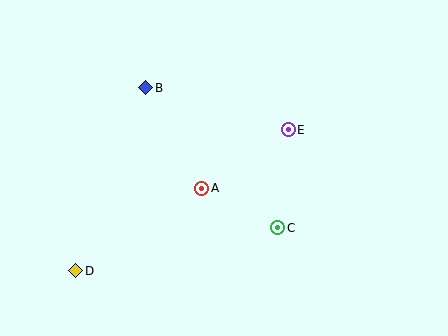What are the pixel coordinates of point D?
Point D is at (76, 271).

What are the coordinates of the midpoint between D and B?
The midpoint between D and B is at (111, 179).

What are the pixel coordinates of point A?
Point A is at (202, 188).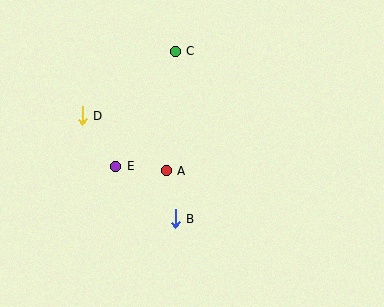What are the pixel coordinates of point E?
Point E is at (116, 166).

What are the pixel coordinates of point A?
Point A is at (166, 171).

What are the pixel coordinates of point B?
Point B is at (175, 219).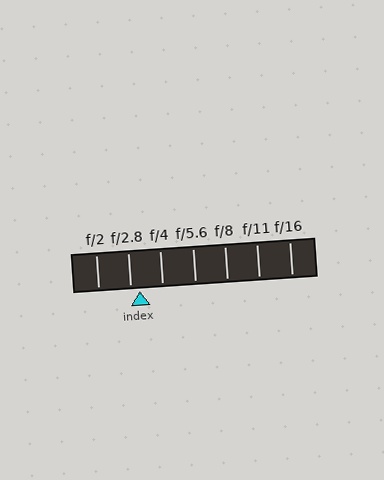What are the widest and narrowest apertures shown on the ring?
The widest aperture shown is f/2 and the narrowest is f/16.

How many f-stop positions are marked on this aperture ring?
There are 7 f-stop positions marked.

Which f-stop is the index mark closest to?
The index mark is closest to f/2.8.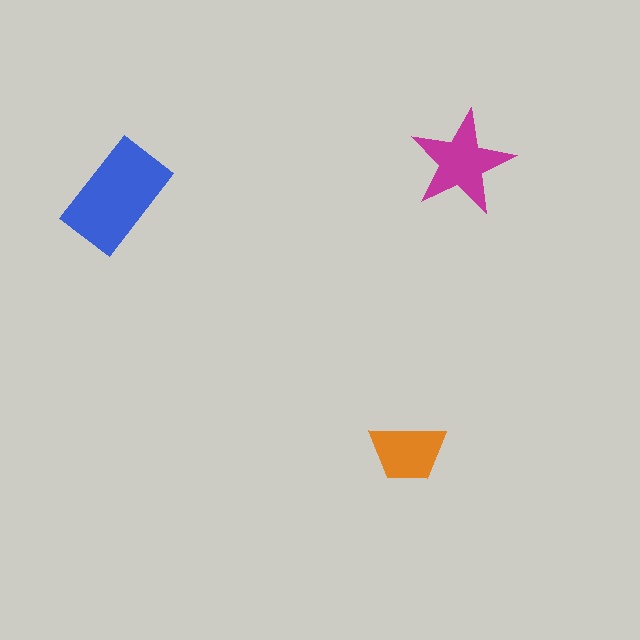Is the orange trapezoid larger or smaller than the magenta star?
Smaller.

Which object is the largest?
The blue rectangle.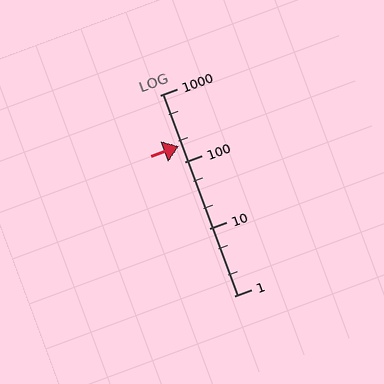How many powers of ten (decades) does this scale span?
The scale spans 3 decades, from 1 to 1000.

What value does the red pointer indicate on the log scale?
The pointer indicates approximately 170.